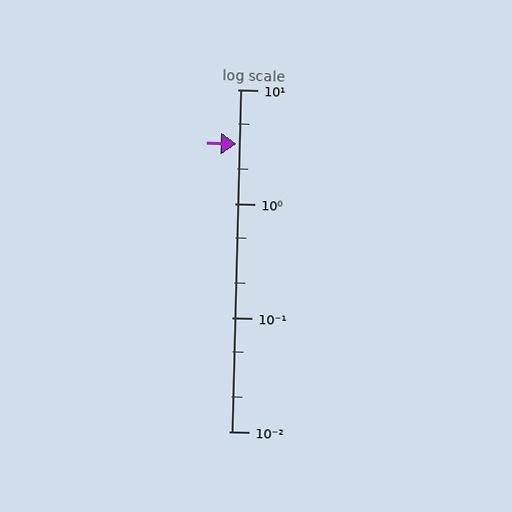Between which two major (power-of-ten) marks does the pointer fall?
The pointer is between 1 and 10.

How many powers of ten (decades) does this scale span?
The scale spans 3 decades, from 0.01 to 10.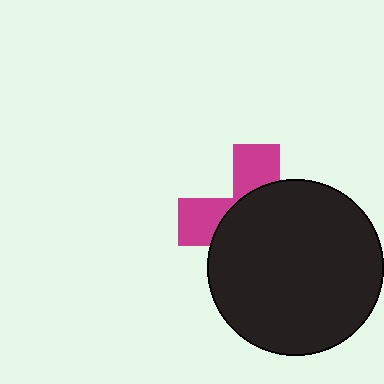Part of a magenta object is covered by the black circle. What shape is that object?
It is a cross.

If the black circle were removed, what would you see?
You would see the complete magenta cross.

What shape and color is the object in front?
The object in front is a black circle.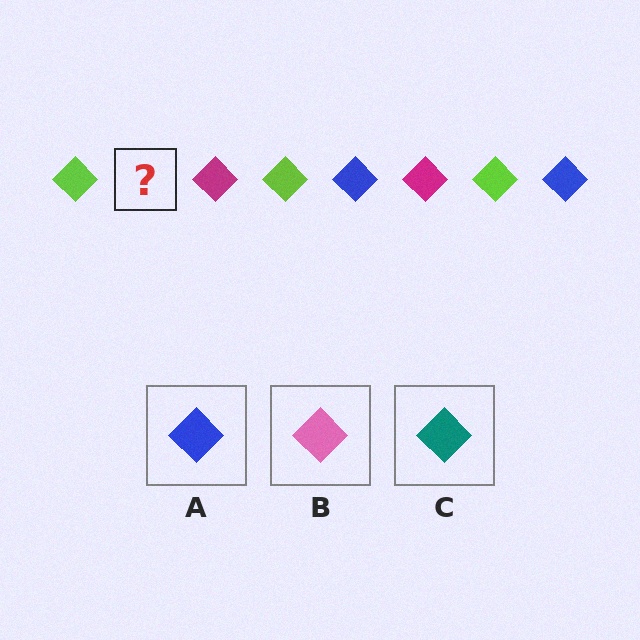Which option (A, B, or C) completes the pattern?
A.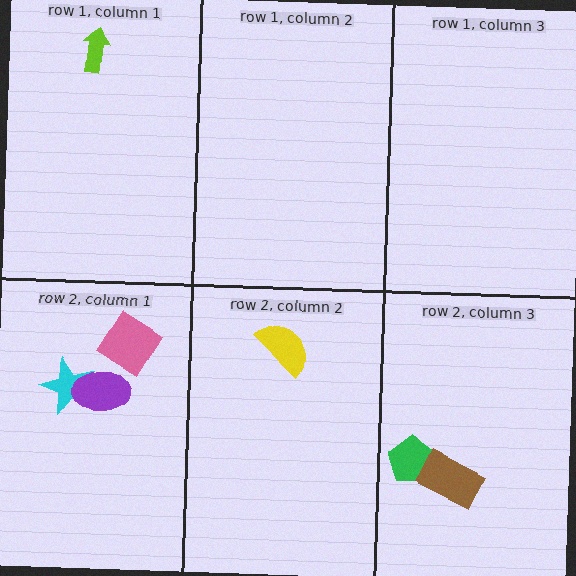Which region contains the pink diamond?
The row 2, column 1 region.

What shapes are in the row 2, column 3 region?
The green pentagon, the brown rectangle.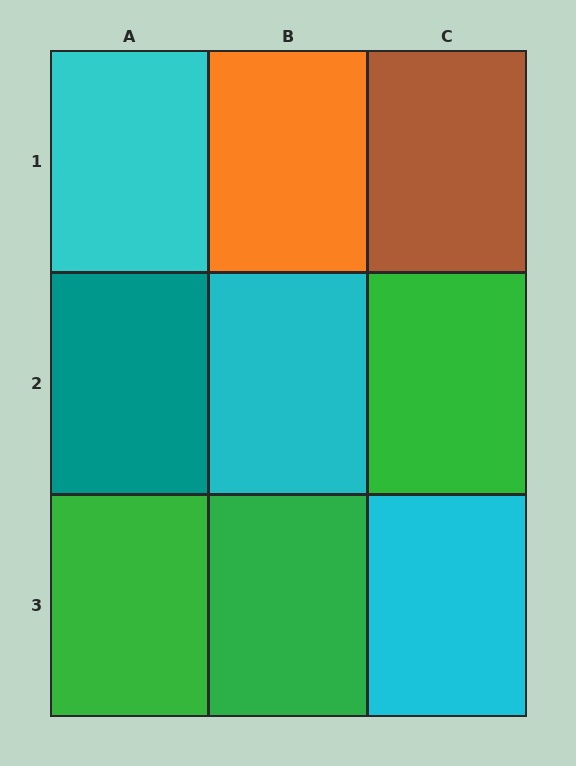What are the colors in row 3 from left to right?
Green, green, cyan.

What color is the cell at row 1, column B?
Orange.